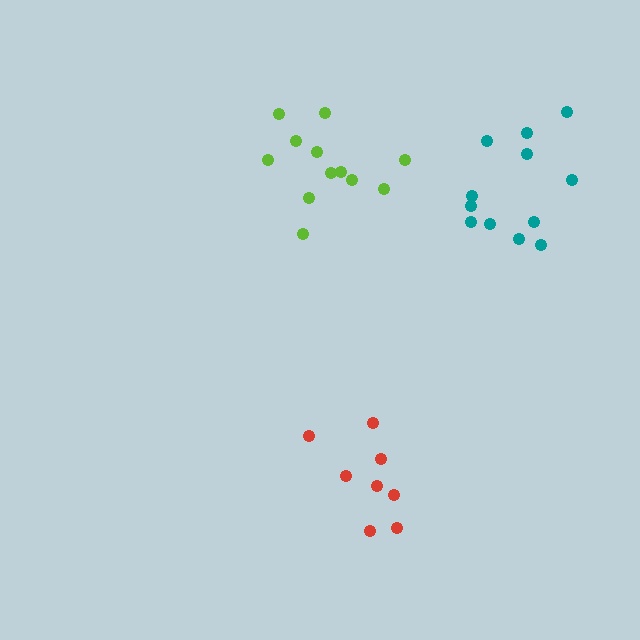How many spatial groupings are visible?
There are 3 spatial groupings.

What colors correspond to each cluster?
The clusters are colored: teal, red, lime.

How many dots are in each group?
Group 1: 12 dots, Group 2: 8 dots, Group 3: 12 dots (32 total).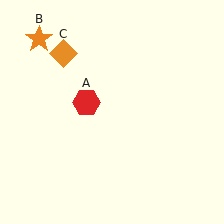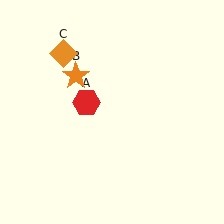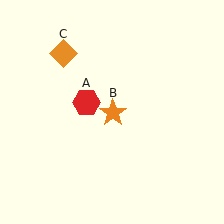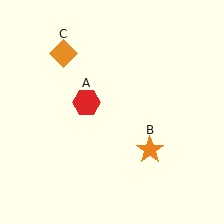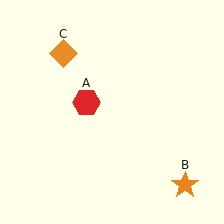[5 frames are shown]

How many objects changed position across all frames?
1 object changed position: orange star (object B).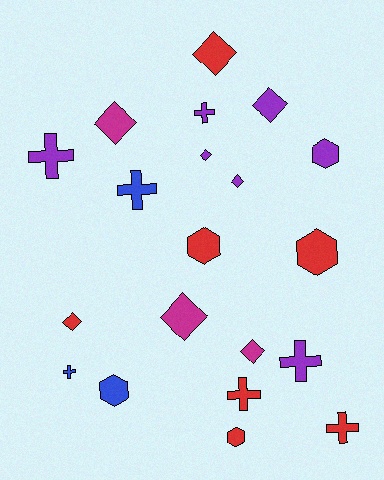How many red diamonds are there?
There are 2 red diamonds.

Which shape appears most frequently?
Diamond, with 8 objects.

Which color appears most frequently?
Red, with 7 objects.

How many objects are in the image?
There are 20 objects.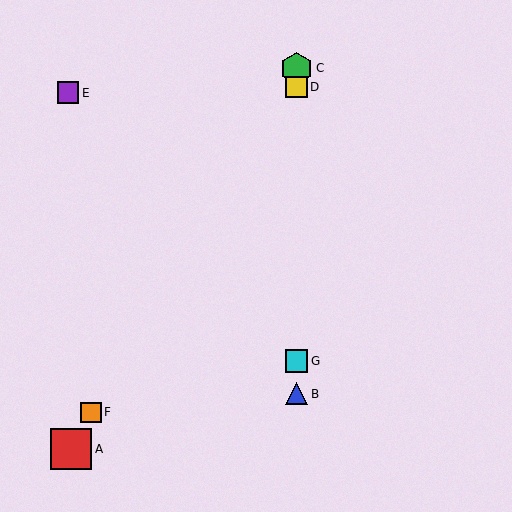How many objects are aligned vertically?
4 objects (B, C, D, G) are aligned vertically.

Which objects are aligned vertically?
Objects B, C, D, G are aligned vertically.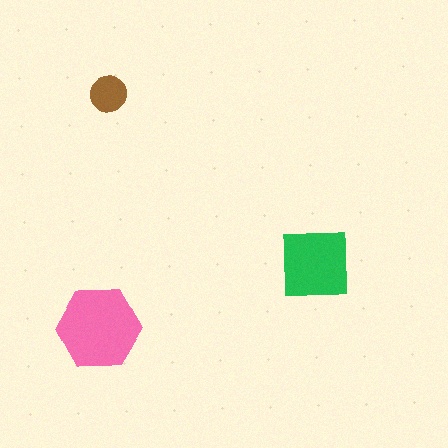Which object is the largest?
The pink hexagon.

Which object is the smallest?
The brown circle.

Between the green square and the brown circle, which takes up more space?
The green square.